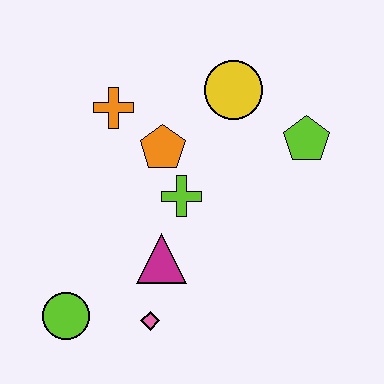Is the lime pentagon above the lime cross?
Yes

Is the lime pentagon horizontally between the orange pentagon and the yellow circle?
No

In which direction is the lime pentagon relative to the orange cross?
The lime pentagon is to the right of the orange cross.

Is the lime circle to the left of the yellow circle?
Yes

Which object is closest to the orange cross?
The orange pentagon is closest to the orange cross.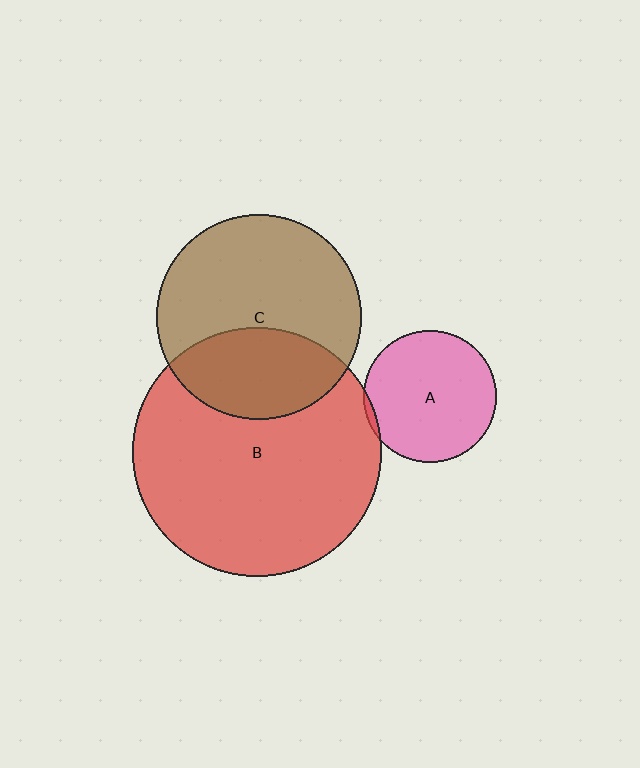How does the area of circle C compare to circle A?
Approximately 2.4 times.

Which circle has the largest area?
Circle B (red).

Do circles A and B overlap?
Yes.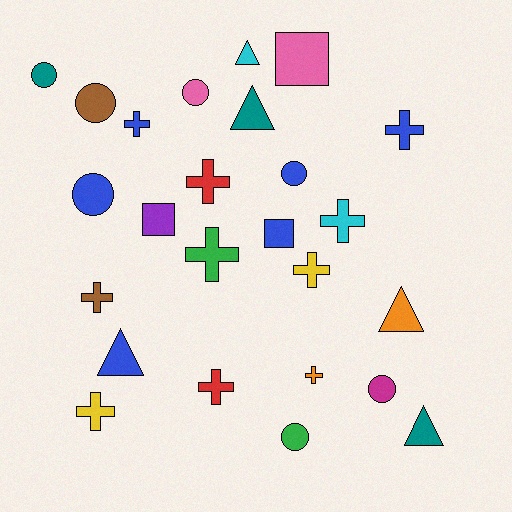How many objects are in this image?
There are 25 objects.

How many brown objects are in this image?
There are 2 brown objects.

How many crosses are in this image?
There are 10 crosses.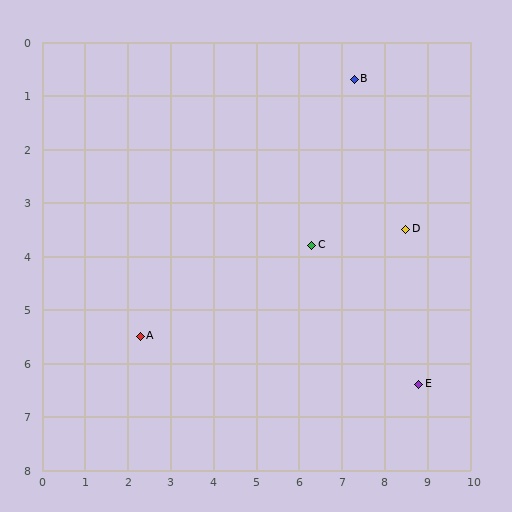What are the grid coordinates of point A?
Point A is at approximately (2.3, 5.5).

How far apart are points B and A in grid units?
Points B and A are about 6.9 grid units apart.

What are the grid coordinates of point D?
Point D is at approximately (8.5, 3.5).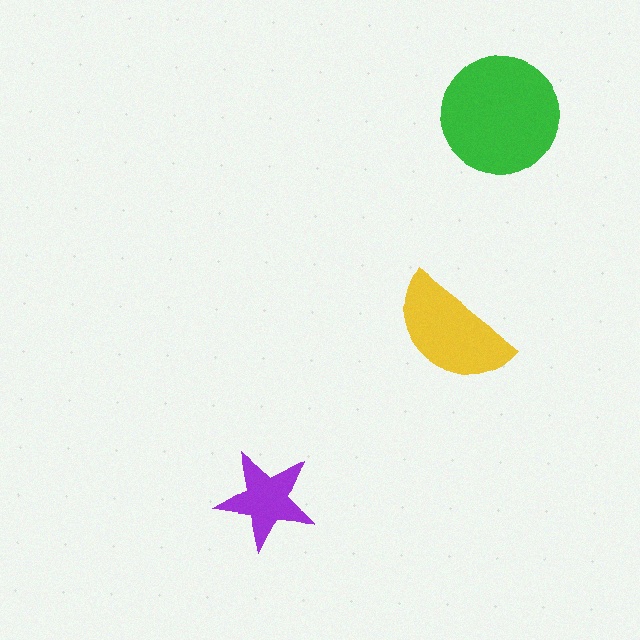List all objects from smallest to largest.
The purple star, the yellow semicircle, the green circle.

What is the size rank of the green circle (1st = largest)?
1st.